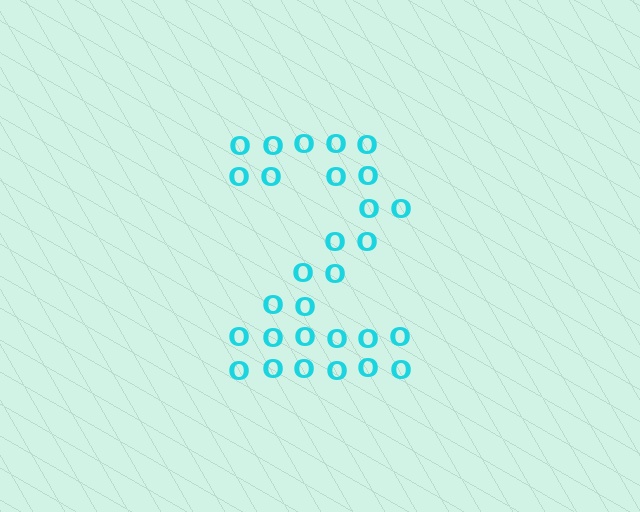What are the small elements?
The small elements are letter O's.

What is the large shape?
The large shape is the digit 2.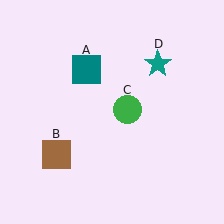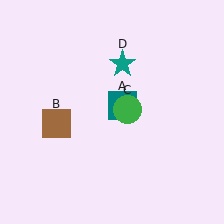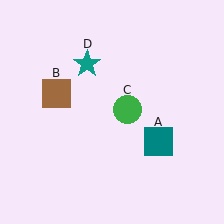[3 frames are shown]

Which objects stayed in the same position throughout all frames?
Green circle (object C) remained stationary.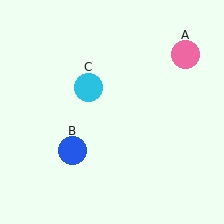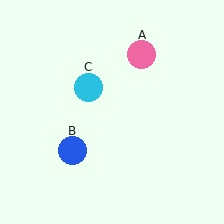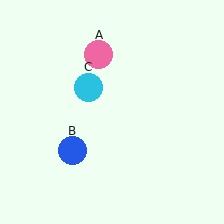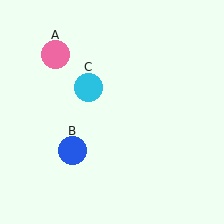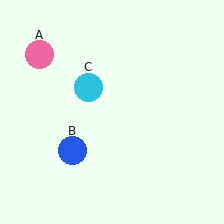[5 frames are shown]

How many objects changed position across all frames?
1 object changed position: pink circle (object A).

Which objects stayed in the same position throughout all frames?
Blue circle (object B) and cyan circle (object C) remained stationary.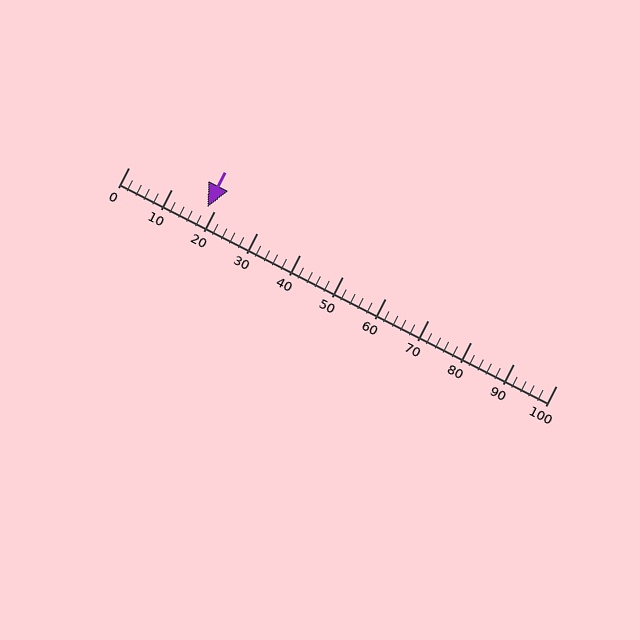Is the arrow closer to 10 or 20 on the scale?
The arrow is closer to 20.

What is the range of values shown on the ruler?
The ruler shows values from 0 to 100.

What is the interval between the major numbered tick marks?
The major tick marks are spaced 10 units apart.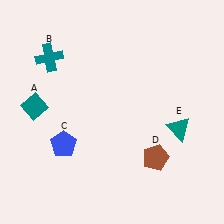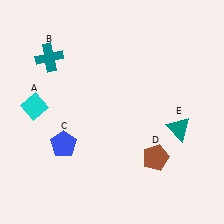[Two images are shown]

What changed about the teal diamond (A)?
In Image 1, A is teal. In Image 2, it changed to cyan.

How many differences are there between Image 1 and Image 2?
There is 1 difference between the two images.